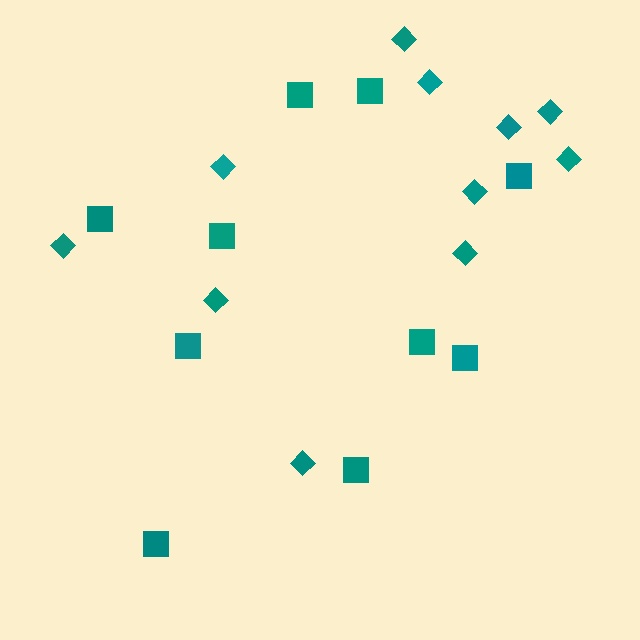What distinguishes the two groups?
There are 2 groups: one group of squares (10) and one group of diamonds (11).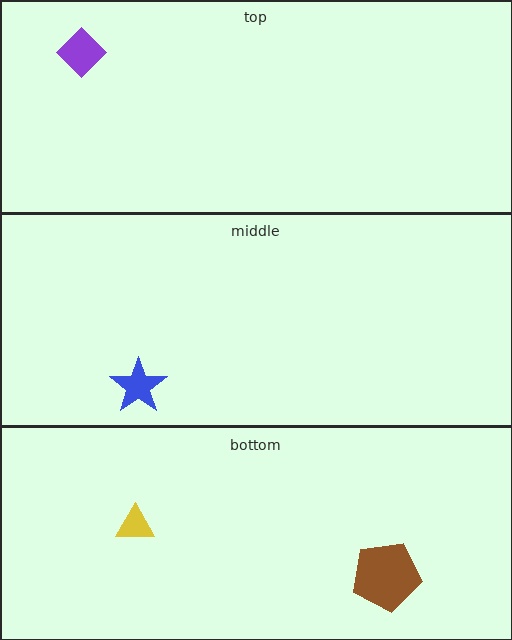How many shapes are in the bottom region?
2.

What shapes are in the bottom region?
The yellow triangle, the brown pentagon.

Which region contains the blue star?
The middle region.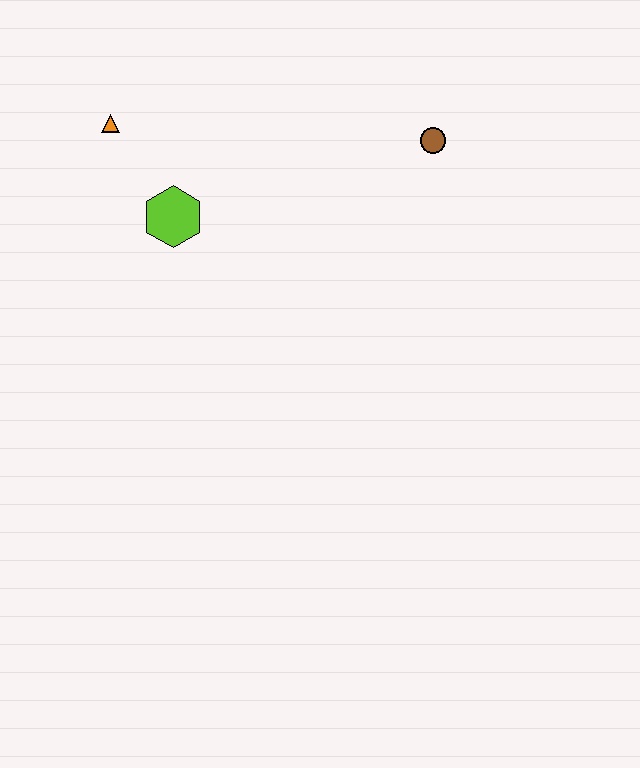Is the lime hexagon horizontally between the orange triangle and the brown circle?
Yes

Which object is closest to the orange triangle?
The lime hexagon is closest to the orange triangle.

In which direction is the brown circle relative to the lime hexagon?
The brown circle is to the right of the lime hexagon.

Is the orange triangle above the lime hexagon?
Yes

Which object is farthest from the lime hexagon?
The brown circle is farthest from the lime hexagon.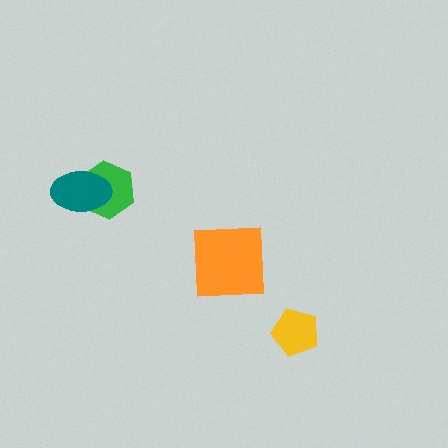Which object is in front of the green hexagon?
The teal ellipse is in front of the green hexagon.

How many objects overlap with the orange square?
0 objects overlap with the orange square.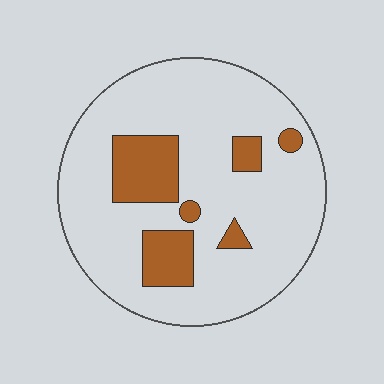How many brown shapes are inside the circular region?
6.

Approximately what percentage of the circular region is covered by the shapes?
Approximately 20%.